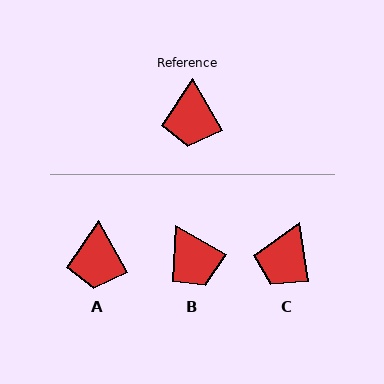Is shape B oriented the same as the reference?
No, it is off by about 31 degrees.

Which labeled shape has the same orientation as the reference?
A.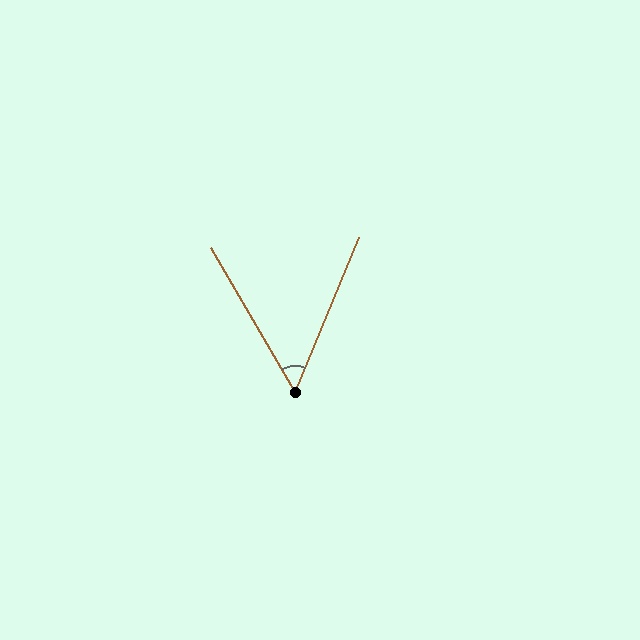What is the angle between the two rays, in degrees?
Approximately 53 degrees.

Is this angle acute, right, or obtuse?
It is acute.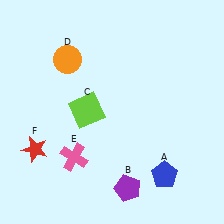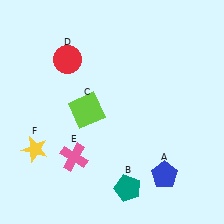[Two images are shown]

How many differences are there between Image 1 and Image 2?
There are 3 differences between the two images.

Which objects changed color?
B changed from purple to teal. D changed from orange to red. F changed from red to yellow.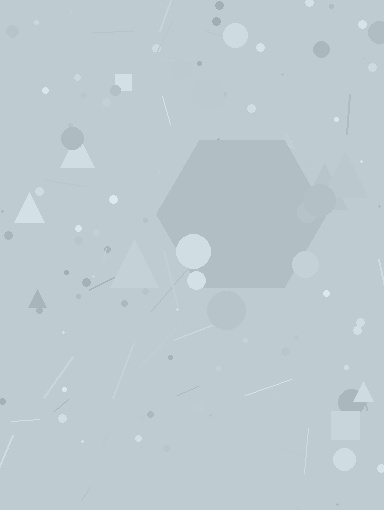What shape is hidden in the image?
A hexagon is hidden in the image.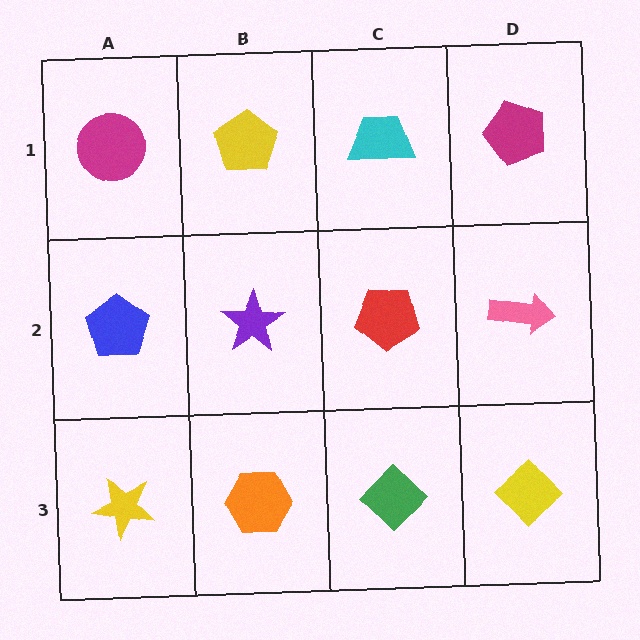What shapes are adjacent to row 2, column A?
A magenta circle (row 1, column A), a yellow star (row 3, column A), a purple star (row 2, column B).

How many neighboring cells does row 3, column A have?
2.